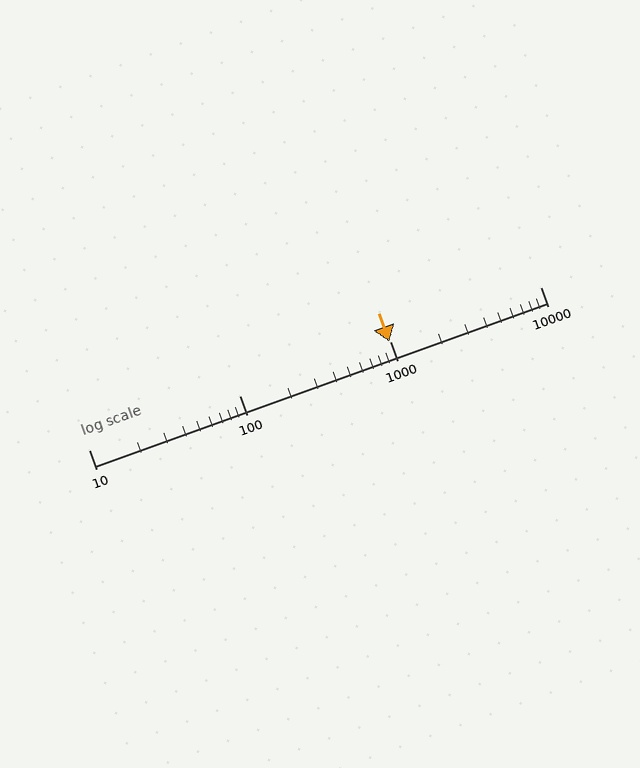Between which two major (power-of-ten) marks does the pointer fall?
The pointer is between 100 and 1000.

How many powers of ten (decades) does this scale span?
The scale spans 3 decades, from 10 to 10000.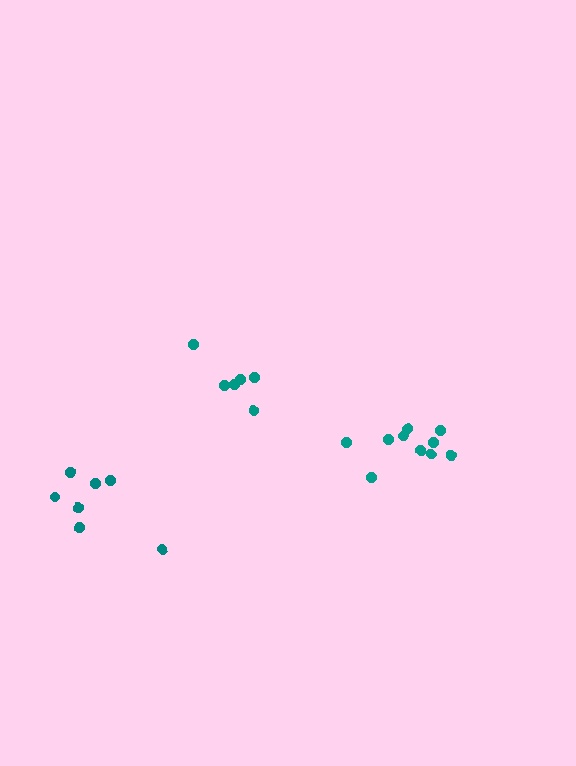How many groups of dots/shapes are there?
There are 3 groups.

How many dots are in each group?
Group 1: 7 dots, Group 2: 10 dots, Group 3: 6 dots (23 total).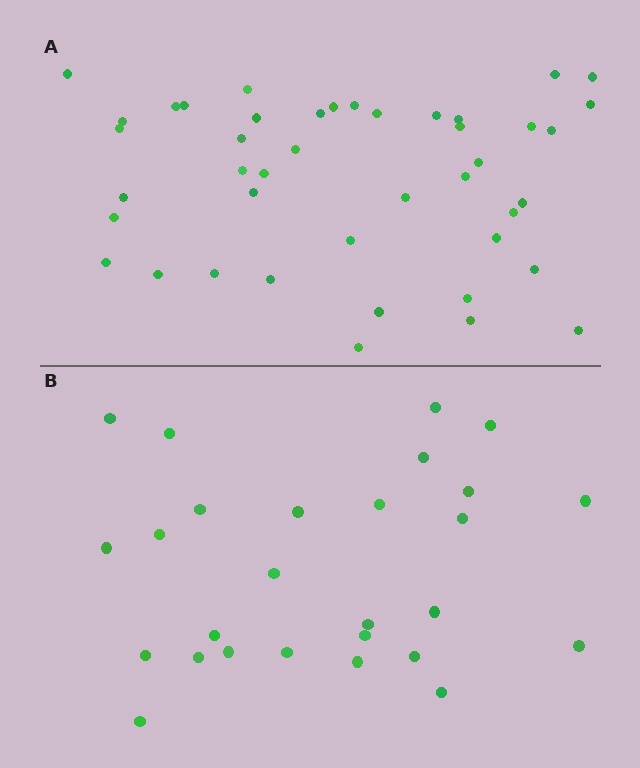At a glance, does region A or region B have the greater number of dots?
Region A (the top region) has more dots.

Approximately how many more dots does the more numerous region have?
Region A has approximately 15 more dots than region B.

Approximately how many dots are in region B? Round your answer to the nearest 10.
About 30 dots. (The exact count is 27, which rounds to 30.)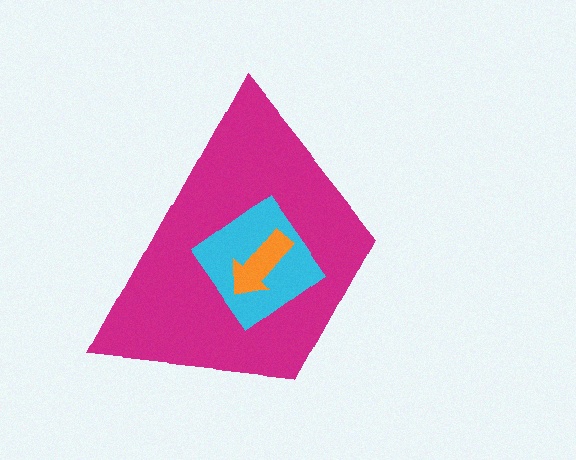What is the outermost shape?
The magenta trapezoid.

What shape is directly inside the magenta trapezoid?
The cyan diamond.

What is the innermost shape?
The orange arrow.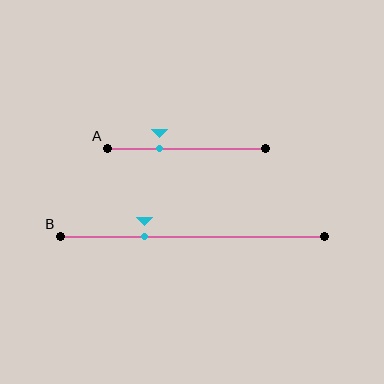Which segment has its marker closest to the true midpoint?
Segment A has its marker closest to the true midpoint.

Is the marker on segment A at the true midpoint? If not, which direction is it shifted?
No, the marker on segment A is shifted to the left by about 17% of the segment length.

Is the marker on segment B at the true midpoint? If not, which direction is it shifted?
No, the marker on segment B is shifted to the left by about 18% of the segment length.